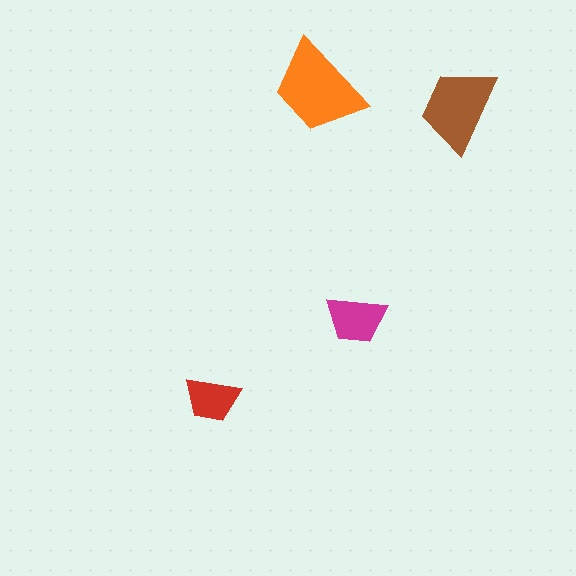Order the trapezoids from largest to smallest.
the orange one, the brown one, the magenta one, the red one.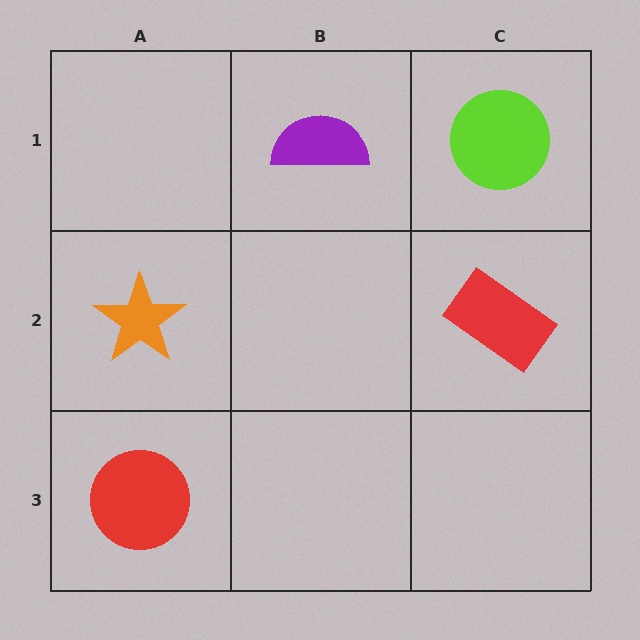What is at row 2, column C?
A red rectangle.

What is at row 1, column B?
A purple semicircle.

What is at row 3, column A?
A red circle.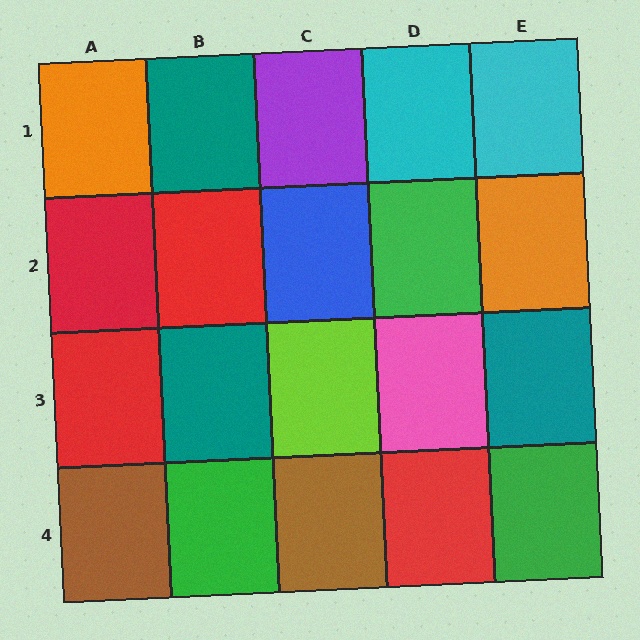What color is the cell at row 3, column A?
Red.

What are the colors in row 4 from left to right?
Brown, green, brown, red, green.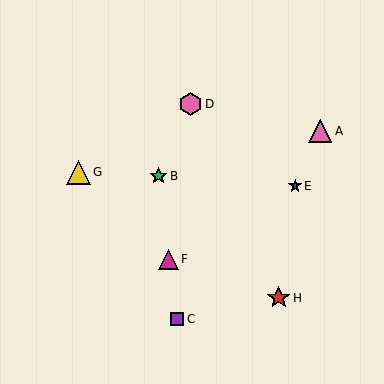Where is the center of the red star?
The center of the red star is at (279, 298).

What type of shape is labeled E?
Shape E is a blue star.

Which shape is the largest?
The yellow triangle (labeled G) is the largest.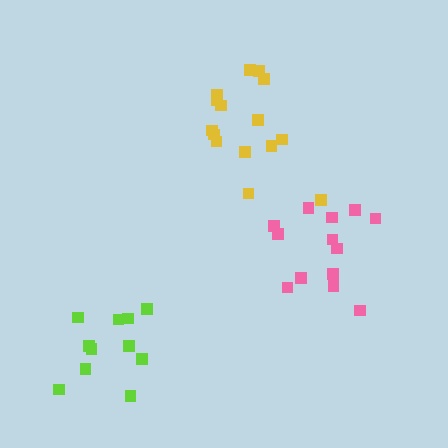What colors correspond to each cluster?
The clusters are colored: lime, pink, yellow.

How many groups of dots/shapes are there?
There are 3 groups.